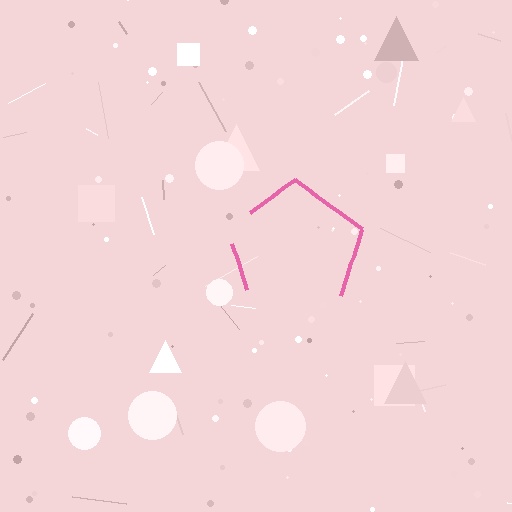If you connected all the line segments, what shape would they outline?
They would outline a pentagon.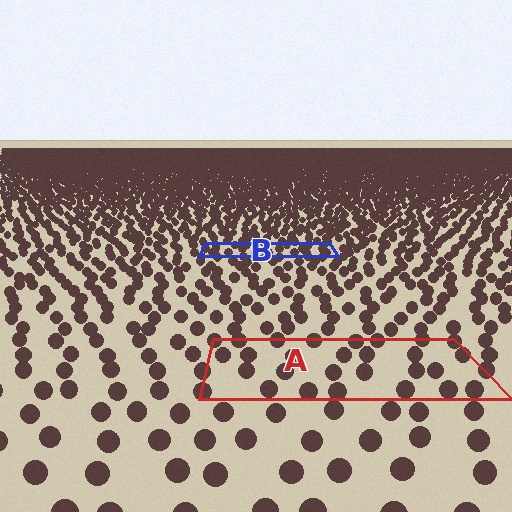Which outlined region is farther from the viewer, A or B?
Region B is farther from the viewer — the texture elements inside it appear smaller and more densely packed.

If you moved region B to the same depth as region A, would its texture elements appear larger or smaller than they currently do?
They would appear larger. At a closer depth, the same texture elements are projected at a bigger on-screen size.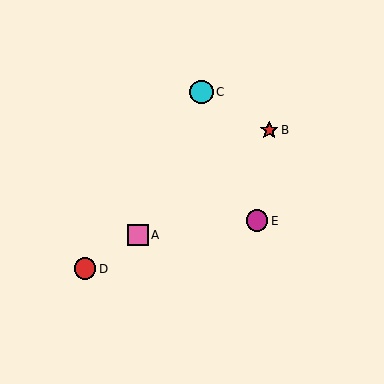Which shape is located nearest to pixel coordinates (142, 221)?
The pink square (labeled A) at (138, 235) is nearest to that location.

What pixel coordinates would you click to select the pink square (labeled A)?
Click at (138, 235) to select the pink square A.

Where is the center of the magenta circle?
The center of the magenta circle is at (257, 221).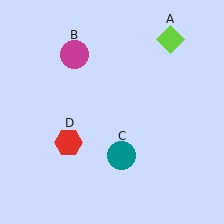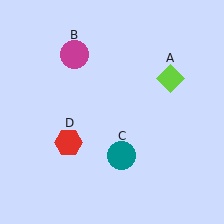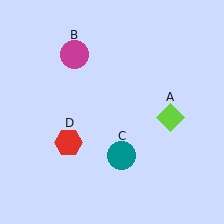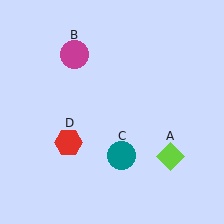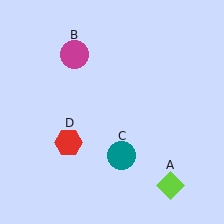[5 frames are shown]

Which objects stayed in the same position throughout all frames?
Magenta circle (object B) and teal circle (object C) and red hexagon (object D) remained stationary.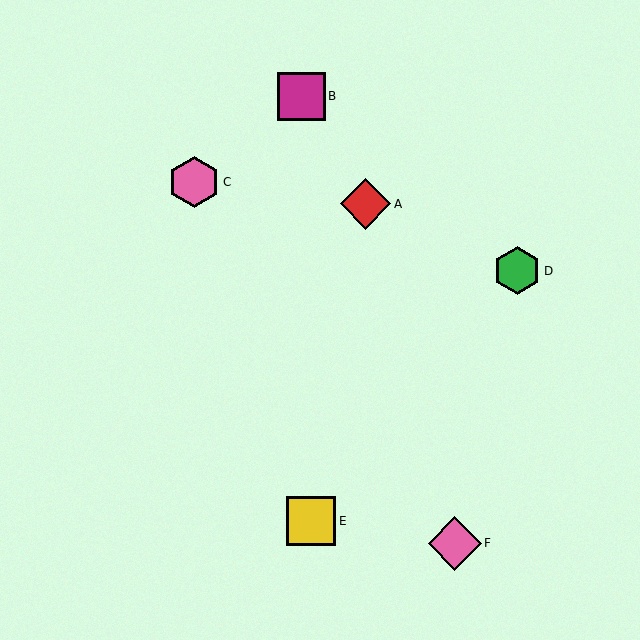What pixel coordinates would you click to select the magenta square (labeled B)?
Click at (301, 96) to select the magenta square B.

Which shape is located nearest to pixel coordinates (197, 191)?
The pink hexagon (labeled C) at (194, 182) is nearest to that location.